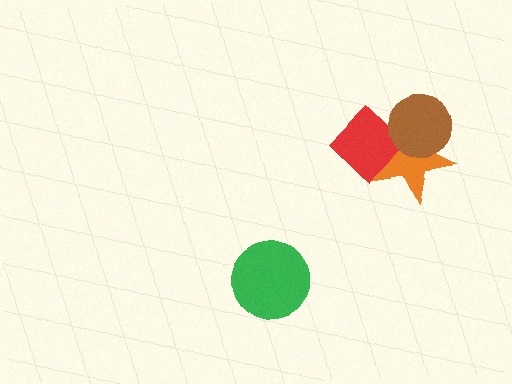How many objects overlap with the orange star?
2 objects overlap with the orange star.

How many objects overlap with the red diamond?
2 objects overlap with the red diamond.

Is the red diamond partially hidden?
Yes, it is partially covered by another shape.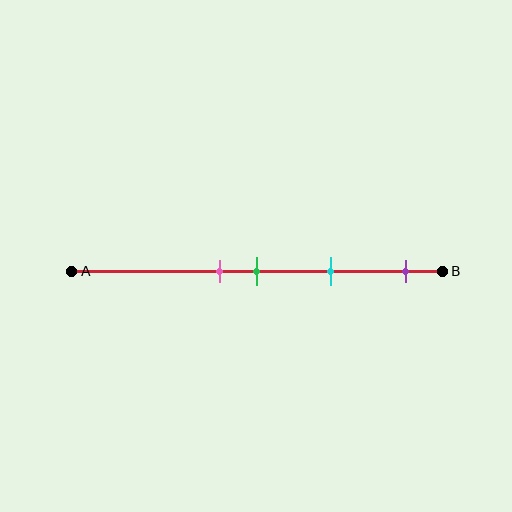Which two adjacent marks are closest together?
The pink and green marks are the closest adjacent pair.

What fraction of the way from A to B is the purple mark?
The purple mark is approximately 90% (0.9) of the way from A to B.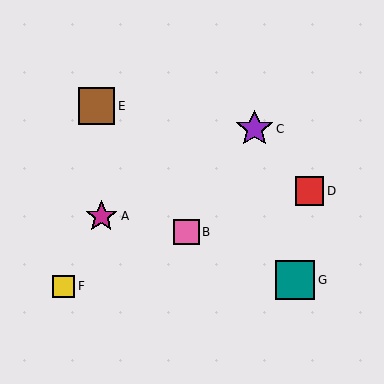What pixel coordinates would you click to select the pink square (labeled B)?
Click at (187, 232) to select the pink square B.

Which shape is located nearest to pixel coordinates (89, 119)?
The brown square (labeled E) at (97, 106) is nearest to that location.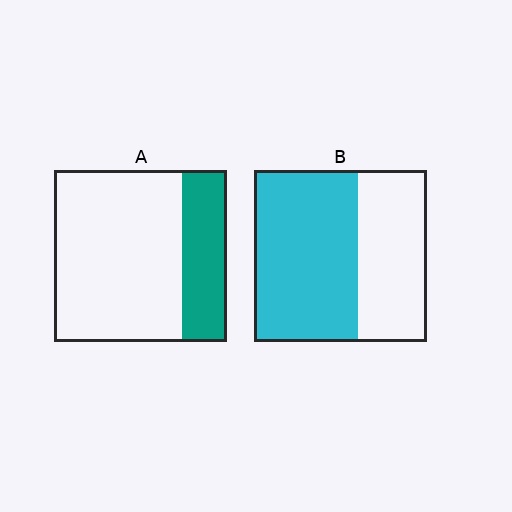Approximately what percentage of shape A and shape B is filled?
A is approximately 25% and B is approximately 60%.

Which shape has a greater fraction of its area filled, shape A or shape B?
Shape B.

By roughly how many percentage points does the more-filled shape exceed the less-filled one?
By roughly 35 percentage points (B over A).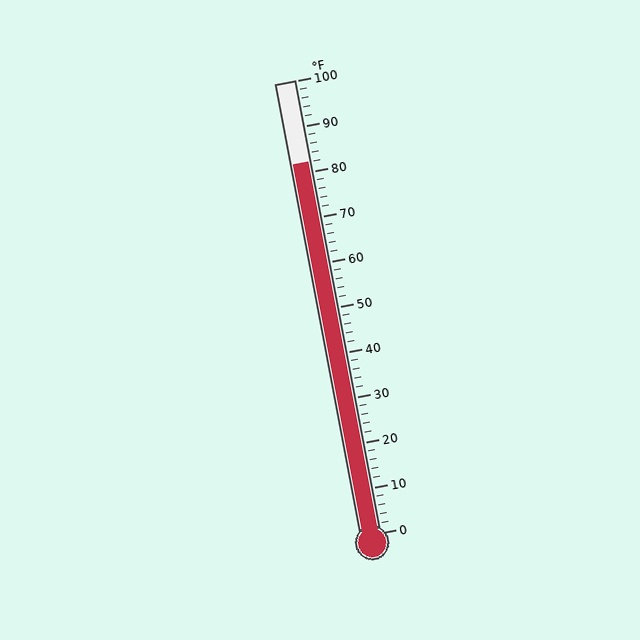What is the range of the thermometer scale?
The thermometer scale ranges from 0°F to 100°F.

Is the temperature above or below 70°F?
The temperature is above 70°F.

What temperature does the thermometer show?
The thermometer shows approximately 82°F.